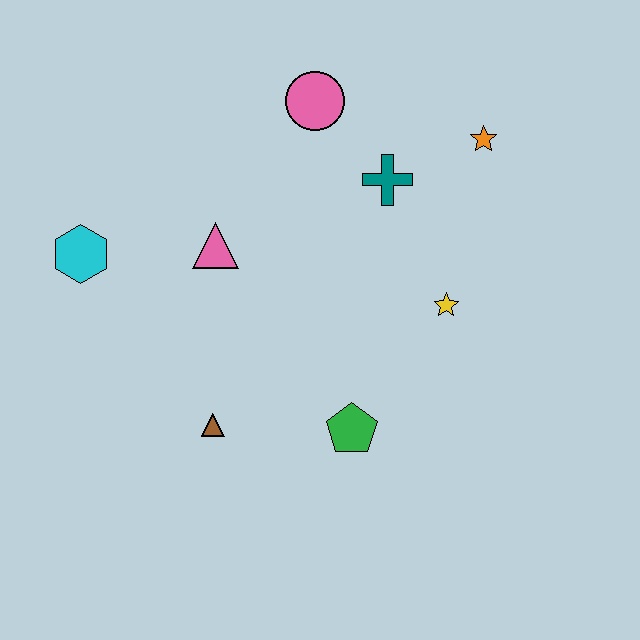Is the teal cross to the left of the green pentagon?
No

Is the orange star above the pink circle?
No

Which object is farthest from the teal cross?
The cyan hexagon is farthest from the teal cross.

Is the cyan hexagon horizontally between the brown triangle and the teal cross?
No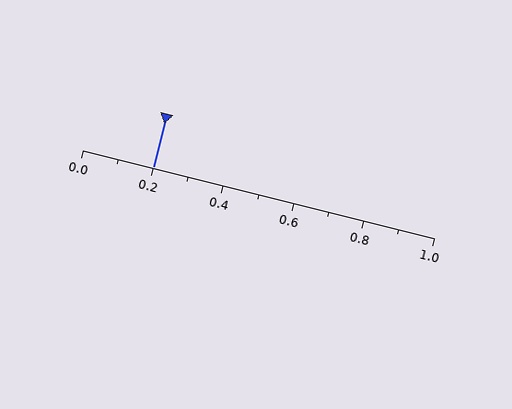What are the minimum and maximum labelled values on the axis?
The axis runs from 0.0 to 1.0.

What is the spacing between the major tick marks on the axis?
The major ticks are spaced 0.2 apart.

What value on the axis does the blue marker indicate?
The marker indicates approximately 0.2.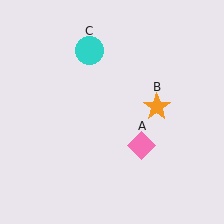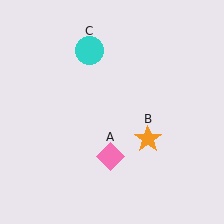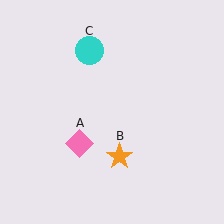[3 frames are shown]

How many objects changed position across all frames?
2 objects changed position: pink diamond (object A), orange star (object B).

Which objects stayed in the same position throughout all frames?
Cyan circle (object C) remained stationary.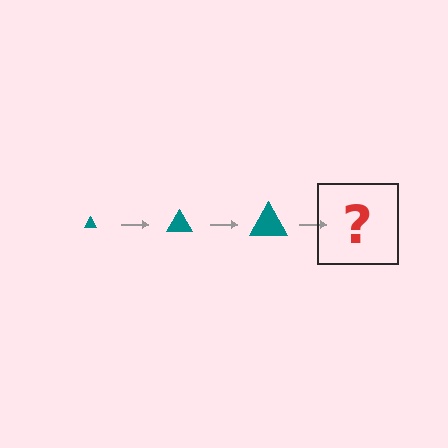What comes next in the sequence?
The next element should be a teal triangle, larger than the previous one.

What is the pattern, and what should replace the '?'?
The pattern is that the triangle gets progressively larger each step. The '?' should be a teal triangle, larger than the previous one.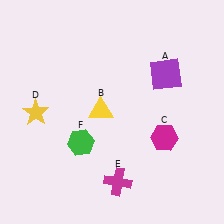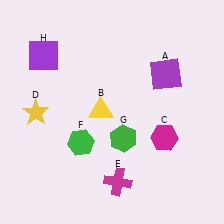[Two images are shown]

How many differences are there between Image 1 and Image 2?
There are 2 differences between the two images.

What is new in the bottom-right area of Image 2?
A green hexagon (G) was added in the bottom-right area of Image 2.